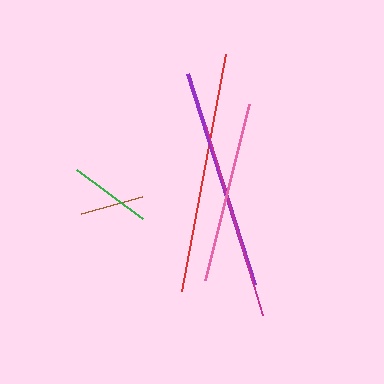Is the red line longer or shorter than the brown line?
The red line is longer than the brown line.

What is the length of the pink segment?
The pink segment is approximately 181 pixels long.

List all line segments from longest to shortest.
From longest to shortest: red, purple, magenta, pink, green, brown.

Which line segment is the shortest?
The brown line is the shortest at approximately 64 pixels.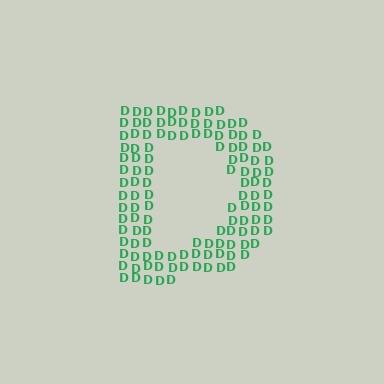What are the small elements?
The small elements are letter D's.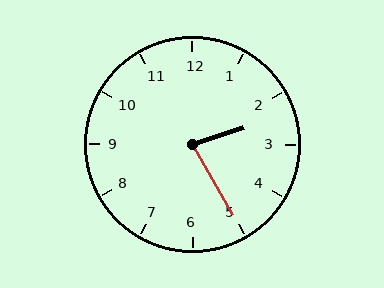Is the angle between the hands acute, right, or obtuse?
It is acute.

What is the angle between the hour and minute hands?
Approximately 78 degrees.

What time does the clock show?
2:25.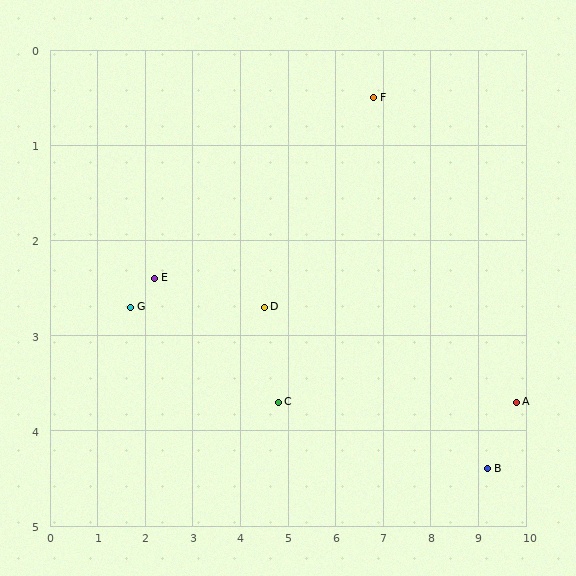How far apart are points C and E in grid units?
Points C and E are about 2.9 grid units apart.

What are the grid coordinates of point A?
Point A is at approximately (9.8, 3.7).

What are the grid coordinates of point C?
Point C is at approximately (4.8, 3.7).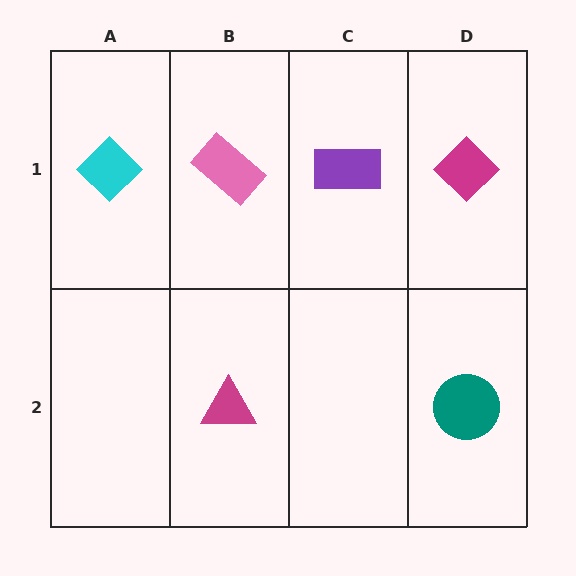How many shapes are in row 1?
4 shapes.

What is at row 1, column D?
A magenta diamond.